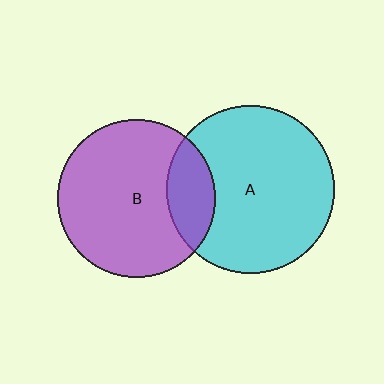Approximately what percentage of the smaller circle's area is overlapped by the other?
Approximately 20%.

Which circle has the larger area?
Circle A (cyan).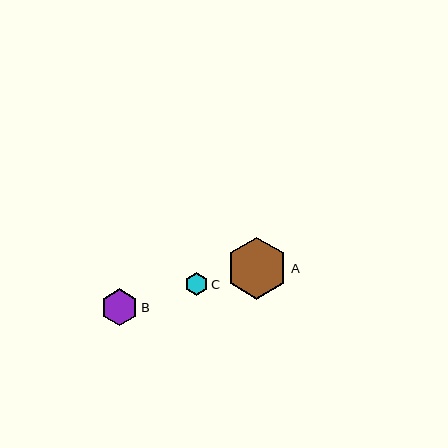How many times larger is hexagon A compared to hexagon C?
Hexagon A is approximately 2.6 times the size of hexagon C.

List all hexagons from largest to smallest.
From largest to smallest: A, B, C.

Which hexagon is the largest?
Hexagon A is the largest with a size of approximately 62 pixels.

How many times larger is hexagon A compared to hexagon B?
Hexagon A is approximately 1.7 times the size of hexagon B.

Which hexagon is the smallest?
Hexagon C is the smallest with a size of approximately 24 pixels.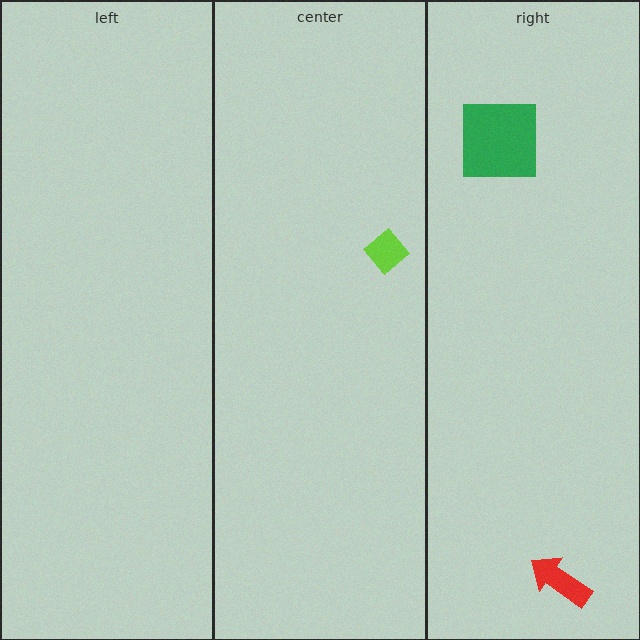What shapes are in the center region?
The lime diamond.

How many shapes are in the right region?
2.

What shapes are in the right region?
The red arrow, the green square.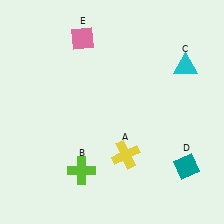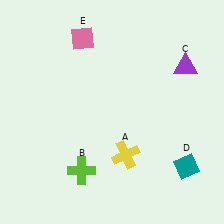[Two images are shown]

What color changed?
The triangle (C) changed from cyan in Image 1 to purple in Image 2.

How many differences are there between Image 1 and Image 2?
There is 1 difference between the two images.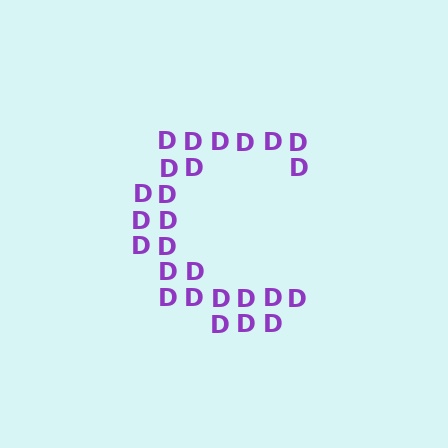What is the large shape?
The large shape is the letter C.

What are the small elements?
The small elements are letter D's.